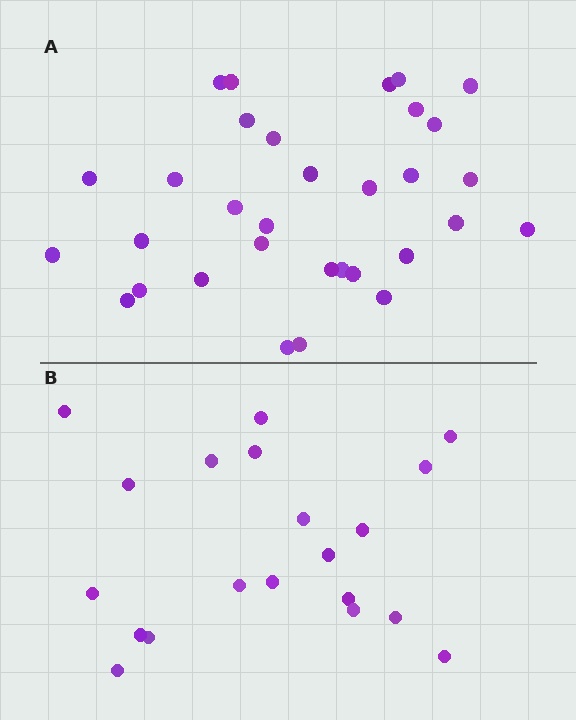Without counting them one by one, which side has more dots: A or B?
Region A (the top region) has more dots.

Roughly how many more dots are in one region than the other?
Region A has roughly 12 or so more dots than region B.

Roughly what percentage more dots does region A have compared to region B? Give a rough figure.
About 60% more.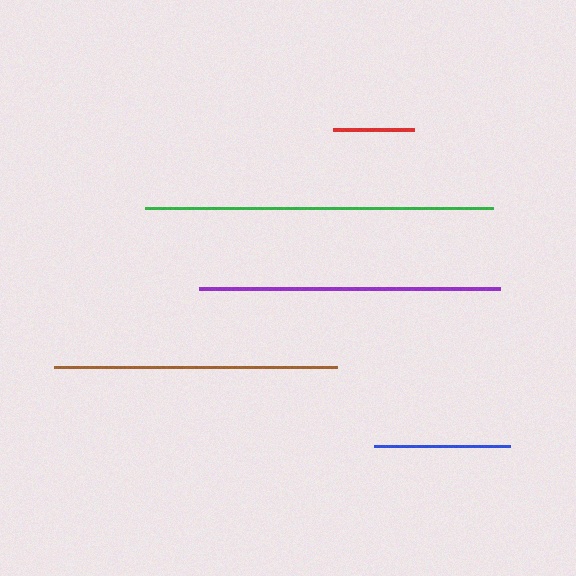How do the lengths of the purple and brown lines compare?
The purple and brown lines are approximately the same length.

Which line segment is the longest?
The green line is the longest at approximately 348 pixels.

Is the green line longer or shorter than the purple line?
The green line is longer than the purple line.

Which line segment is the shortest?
The red line is the shortest at approximately 81 pixels.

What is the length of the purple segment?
The purple segment is approximately 301 pixels long.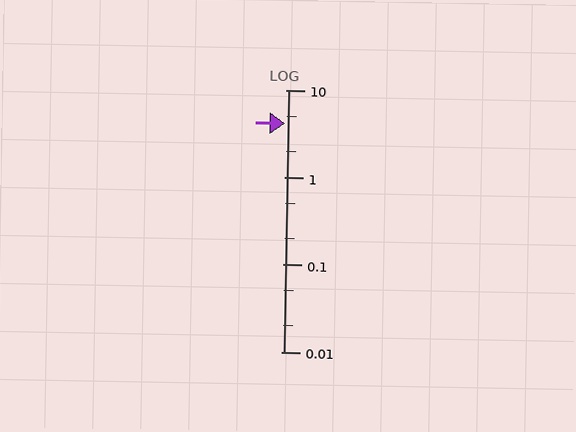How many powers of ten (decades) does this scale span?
The scale spans 3 decades, from 0.01 to 10.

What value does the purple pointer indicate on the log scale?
The pointer indicates approximately 4.1.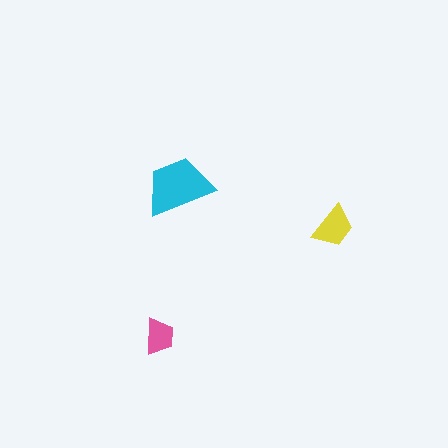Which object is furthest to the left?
The pink trapezoid is leftmost.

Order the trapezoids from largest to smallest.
the cyan one, the yellow one, the pink one.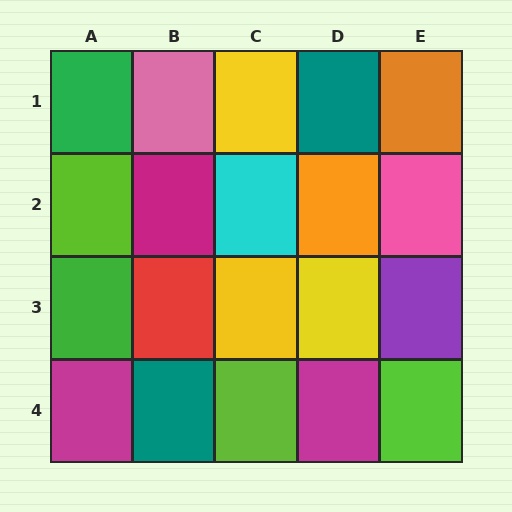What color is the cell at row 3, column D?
Yellow.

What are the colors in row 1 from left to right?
Green, pink, yellow, teal, orange.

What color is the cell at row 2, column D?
Orange.